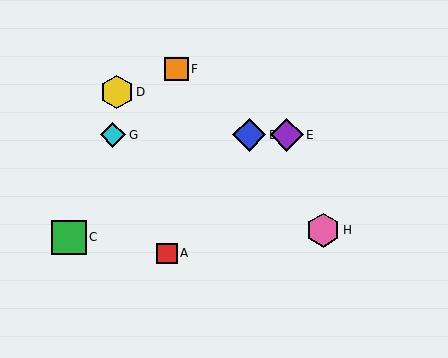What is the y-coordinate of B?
Object B is at y≈135.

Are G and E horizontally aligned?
Yes, both are at y≈135.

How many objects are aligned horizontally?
3 objects (B, E, G) are aligned horizontally.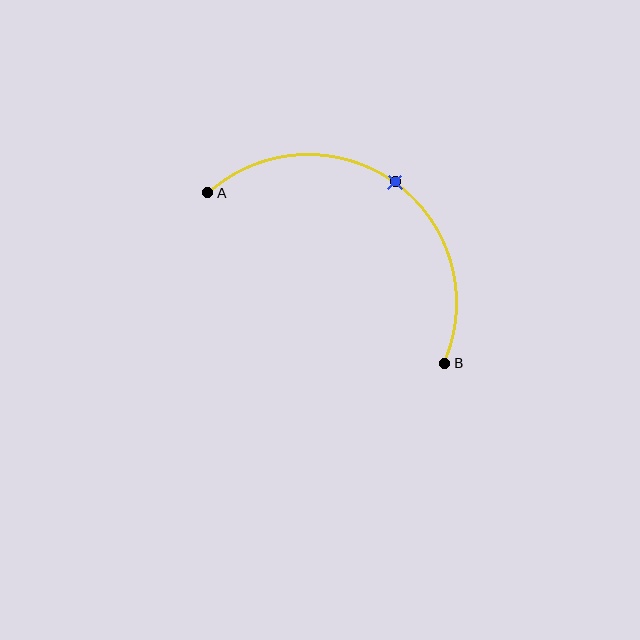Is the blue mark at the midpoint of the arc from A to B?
Yes. The blue mark lies on the arc at equal arc-length from both A and B — it is the arc midpoint.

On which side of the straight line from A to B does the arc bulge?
The arc bulges above and to the right of the straight line connecting A and B.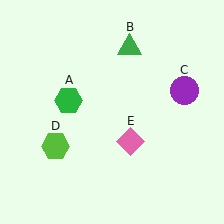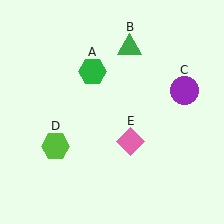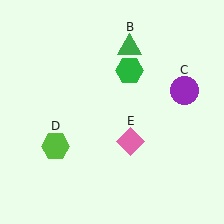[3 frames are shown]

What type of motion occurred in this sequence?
The green hexagon (object A) rotated clockwise around the center of the scene.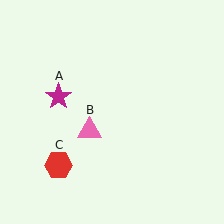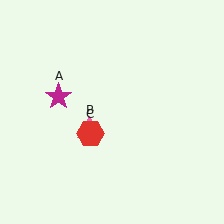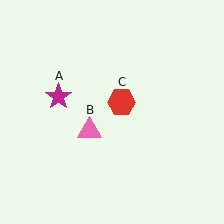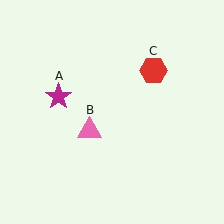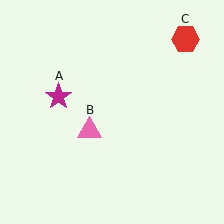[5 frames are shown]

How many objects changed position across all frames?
1 object changed position: red hexagon (object C).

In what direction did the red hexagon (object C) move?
The red hexagon (object C) moved up and to the right.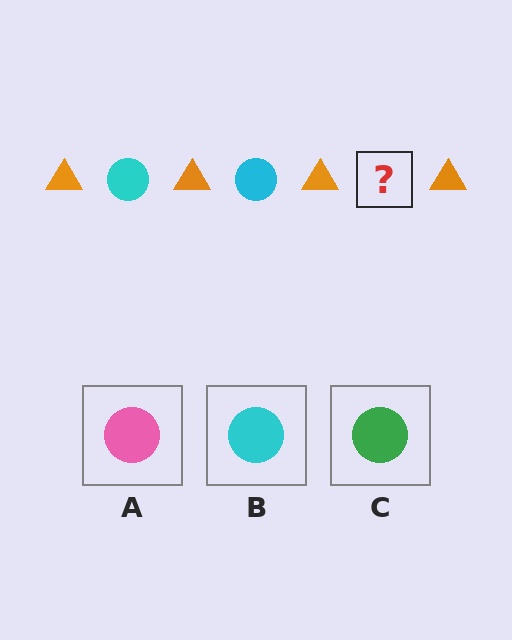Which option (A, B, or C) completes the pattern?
B.